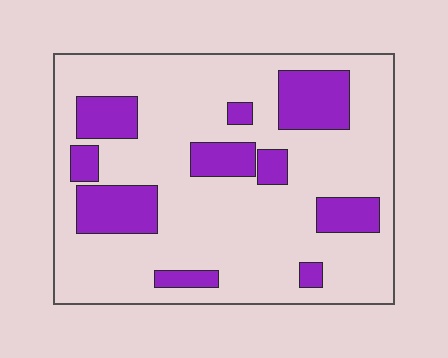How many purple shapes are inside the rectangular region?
10.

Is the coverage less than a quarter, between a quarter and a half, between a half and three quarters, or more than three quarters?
Less than a quarter.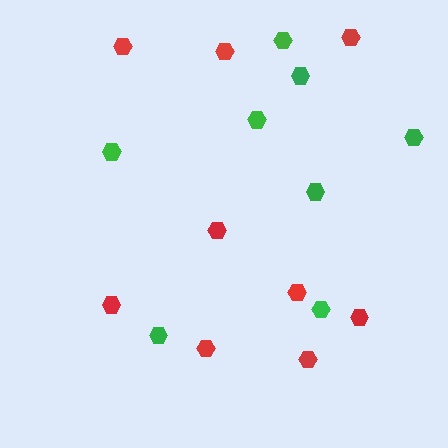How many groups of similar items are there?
There are 2 groups: one group of green hexagons (8) and one group of red hexagons (9).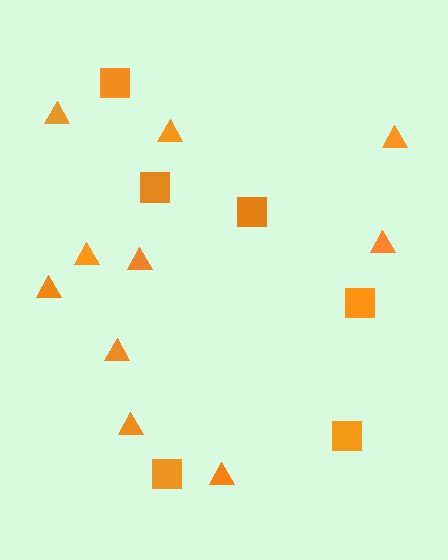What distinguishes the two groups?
There are 2 groups: one group of triangles (10) and one group of squares (6).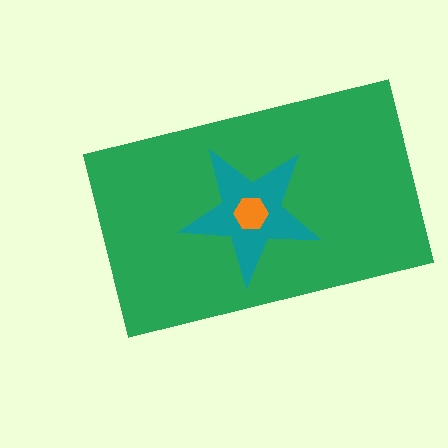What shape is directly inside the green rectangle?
The teal star.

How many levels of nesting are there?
3.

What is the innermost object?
The orange hexagon.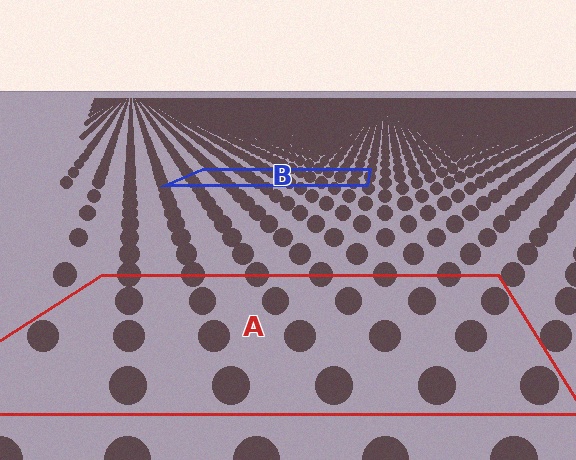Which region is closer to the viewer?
Region A is closer. The texture elements there are larger and more spread out.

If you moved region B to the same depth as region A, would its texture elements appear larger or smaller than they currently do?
They would appear larger. At a closer depth, the same texture elements are projected at a bigger on-screen size.